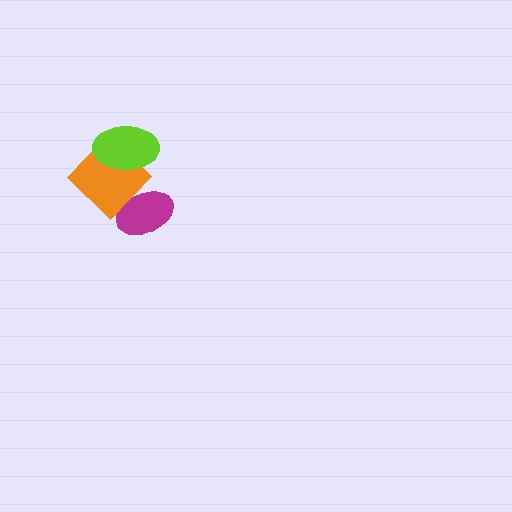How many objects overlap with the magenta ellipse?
1 object overlaps with the magenta ellipse.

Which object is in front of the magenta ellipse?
The orange diamond is in front of the magenta ellipse.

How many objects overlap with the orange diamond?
2 objects overlap with the orange diamond.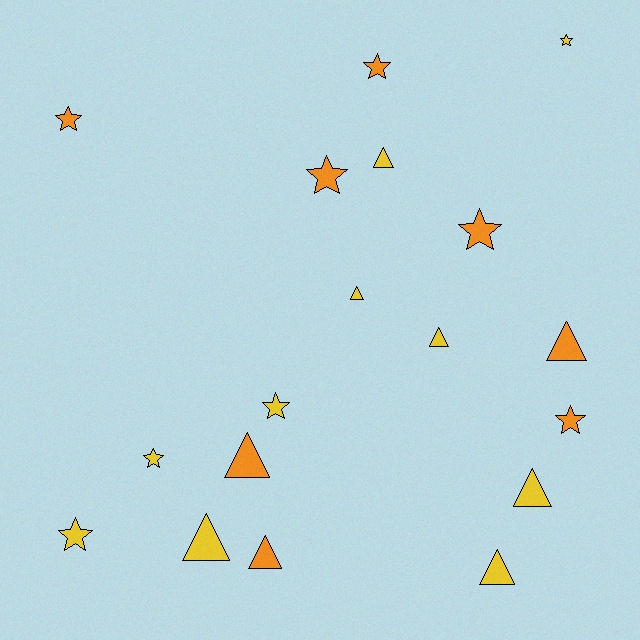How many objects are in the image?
There are 18 objects.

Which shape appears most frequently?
Triangle, with 9 objects.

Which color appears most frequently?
Yellow, with 10 objects.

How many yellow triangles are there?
There are 6 yellow triangles.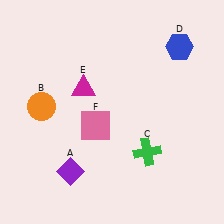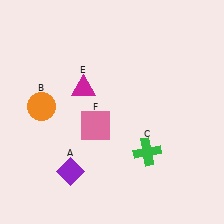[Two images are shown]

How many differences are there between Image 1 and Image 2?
There is 1 difference between the two images.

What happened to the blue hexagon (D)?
The blue hexagon (D) was removed in Image 2. It was in the top-right area of Image 1.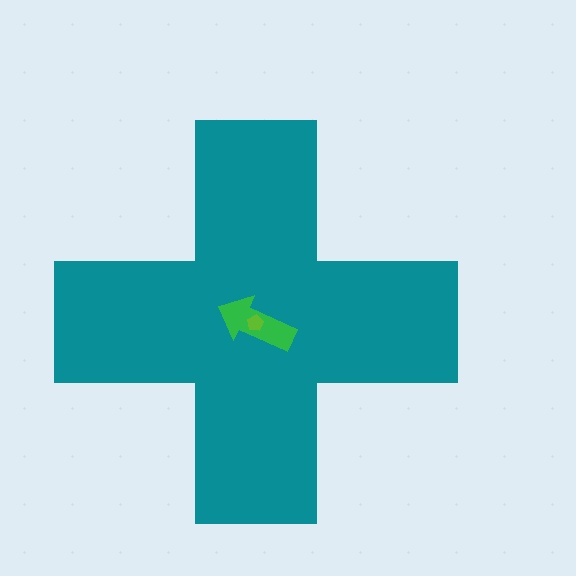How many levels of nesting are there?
3.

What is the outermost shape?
The teal cross.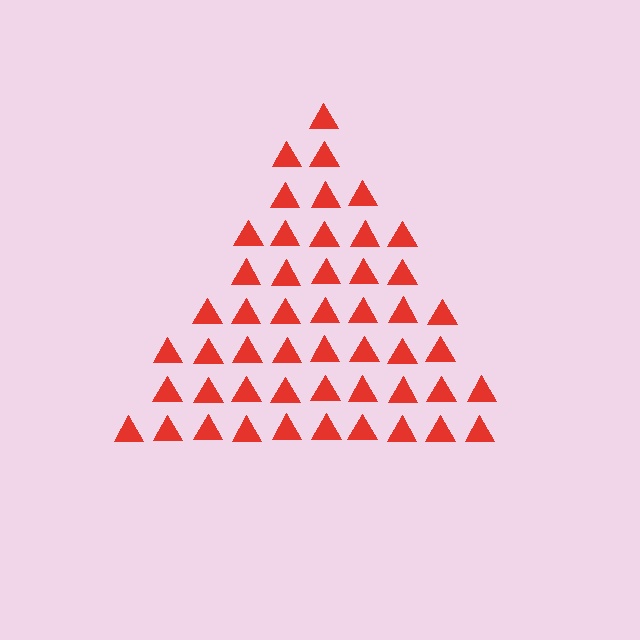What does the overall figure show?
The overall figure shows a triangle.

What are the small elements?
The small elements are triangles.